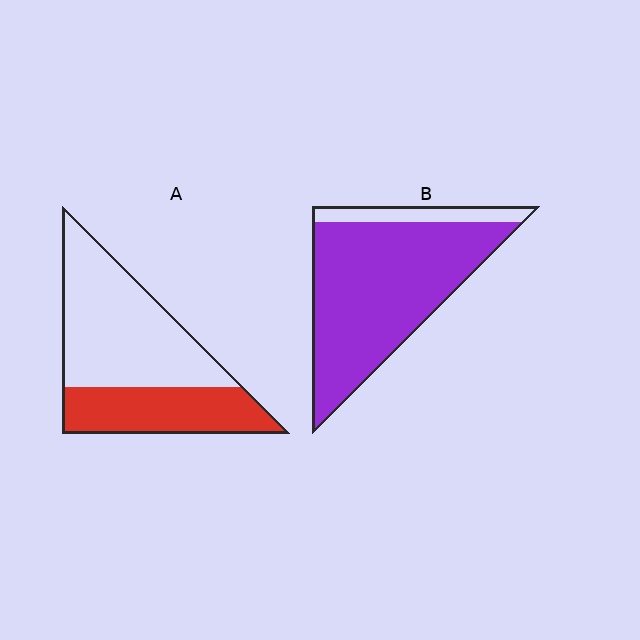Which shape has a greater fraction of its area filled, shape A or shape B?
Shape B.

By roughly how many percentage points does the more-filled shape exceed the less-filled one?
By roughly 50 percentage points (B over A).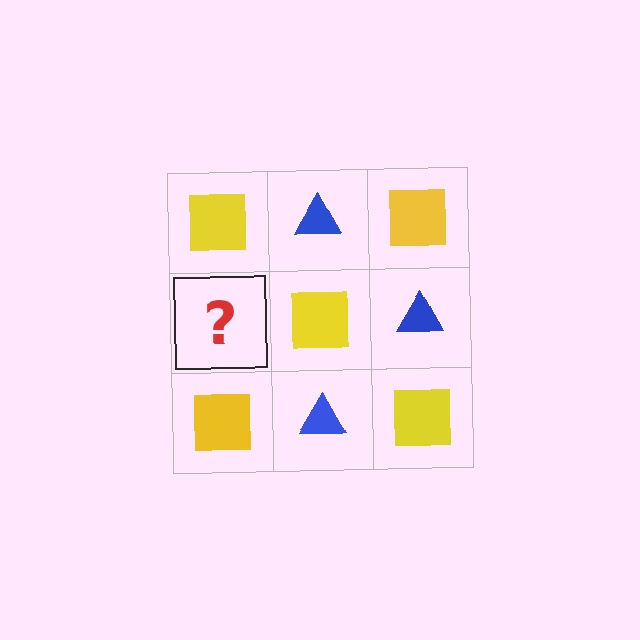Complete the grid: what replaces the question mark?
The question mark should be replaced with a blue triangle.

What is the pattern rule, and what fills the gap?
The rule is that it alternates yellow square and blue triangle in a checkerboard pattern. The gap should be filled with a blue triangle.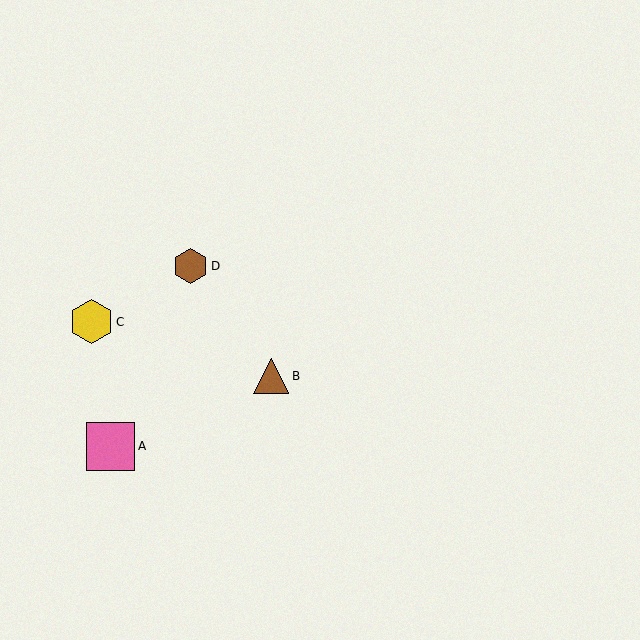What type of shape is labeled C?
Shape C is a yellow hexagon.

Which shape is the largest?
The pink square (labeled A) is the largest.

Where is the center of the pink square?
The center of the pink square is at (111, 446).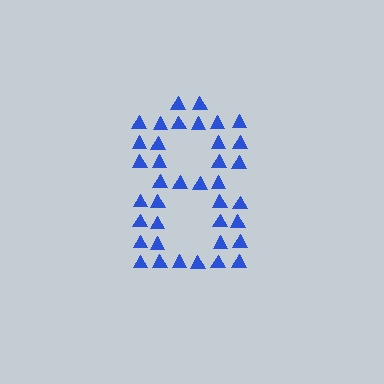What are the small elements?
The small elements are triangles.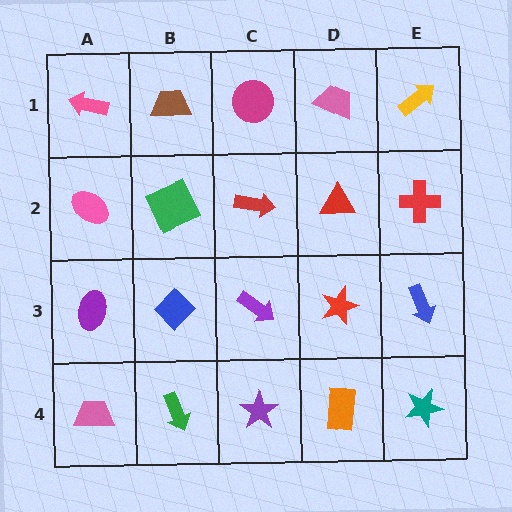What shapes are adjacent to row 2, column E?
A yellow arrow (row 1, column E), a blue arrow (row 3, column E), a red triangle (row 2, column D).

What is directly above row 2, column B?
A brown trapezoid.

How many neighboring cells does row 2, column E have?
3.